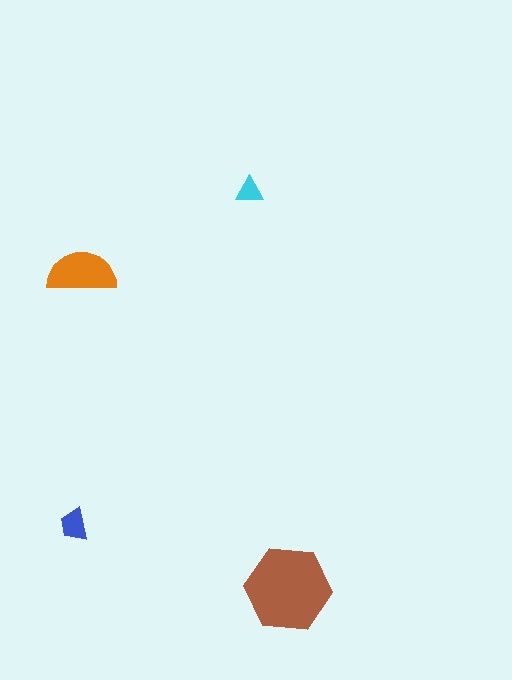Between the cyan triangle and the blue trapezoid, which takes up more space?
The blue trapezoid.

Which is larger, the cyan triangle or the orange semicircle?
The orange semicircle.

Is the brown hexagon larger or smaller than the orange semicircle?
Larger.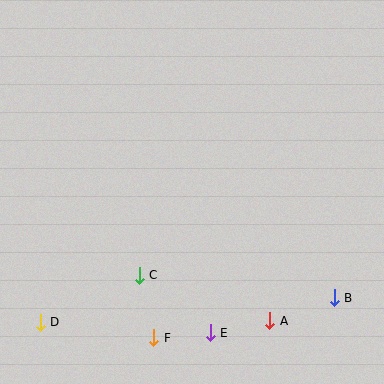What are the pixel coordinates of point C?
Point C is at (139, 275).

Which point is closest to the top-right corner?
Point B is closest to the top-right corner.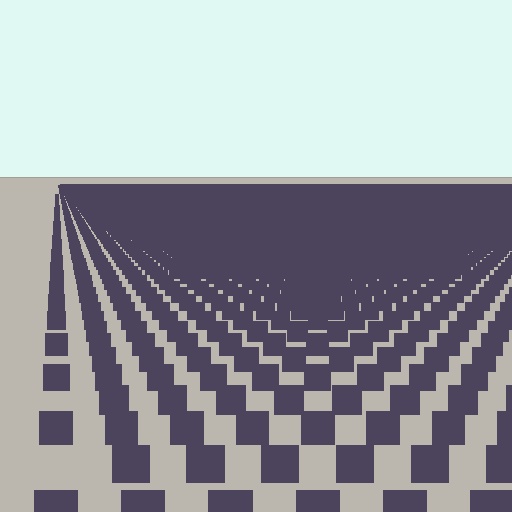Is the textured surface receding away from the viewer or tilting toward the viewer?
The surface is receding away from the viewer. Texture elements get smaller and denser toward the top.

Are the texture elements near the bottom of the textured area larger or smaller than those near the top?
Larger. Near the bottom, elements are closer to the viewer and appear at a bigger on-screen size.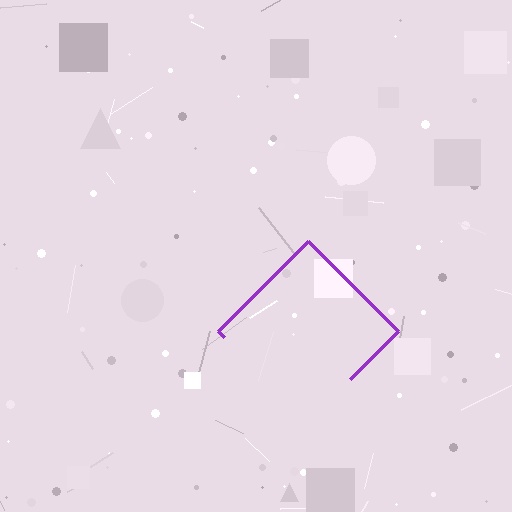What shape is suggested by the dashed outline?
The dashed outline suggests a diamond.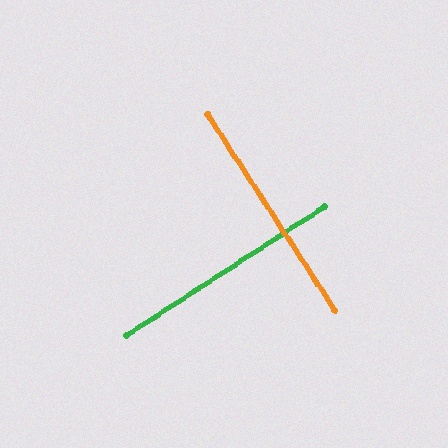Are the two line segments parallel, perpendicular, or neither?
Perpendicular — they meet at approximately 90°.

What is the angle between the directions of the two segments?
Approximately 90 degrees.